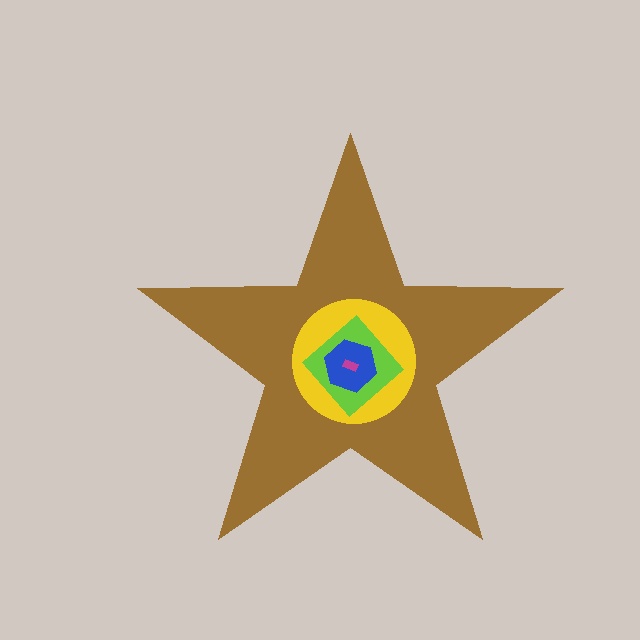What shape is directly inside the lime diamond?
The blue hexagon.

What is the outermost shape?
The brown star.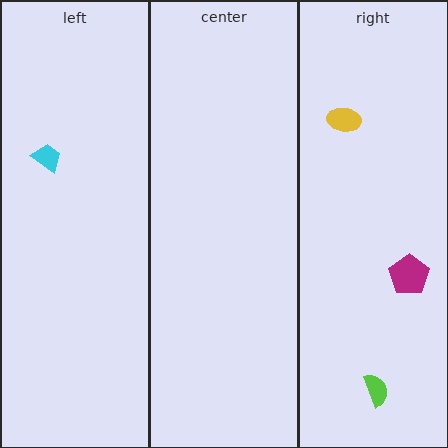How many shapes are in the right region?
3.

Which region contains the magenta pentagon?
The right region.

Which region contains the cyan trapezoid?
The left region.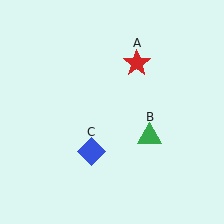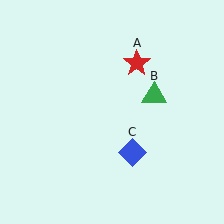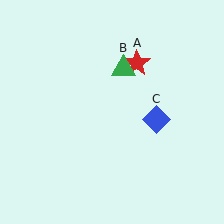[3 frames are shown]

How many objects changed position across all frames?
2 objects changed position: green triangle (object B), blue diamond (object C).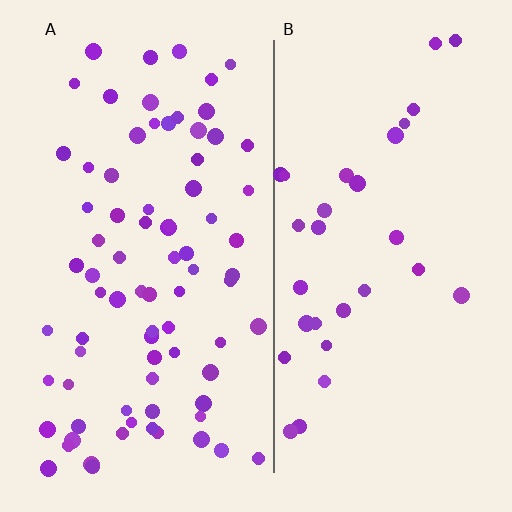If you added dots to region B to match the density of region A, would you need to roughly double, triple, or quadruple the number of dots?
Approximately double.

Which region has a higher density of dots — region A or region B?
A (the left).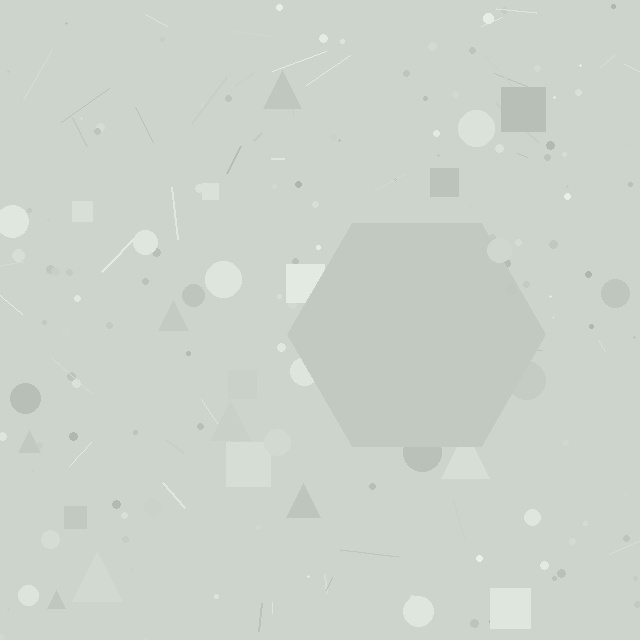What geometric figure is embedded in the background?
A hexagon is embedded in the background.